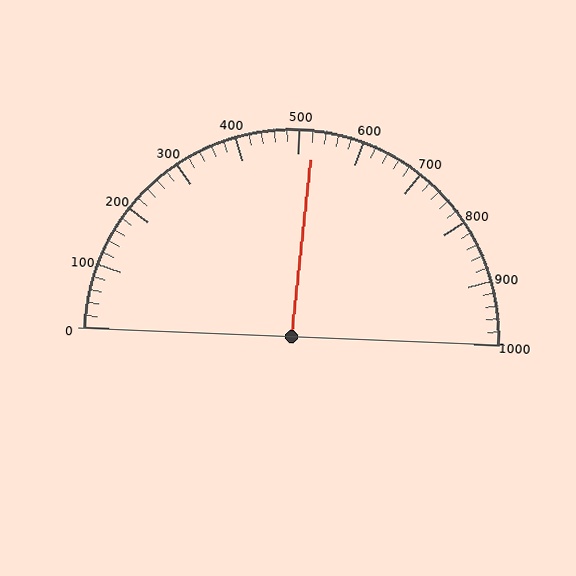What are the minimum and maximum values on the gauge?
The gauge ranges from 0 to 1000.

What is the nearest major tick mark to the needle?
The nearest major tick mark is 500.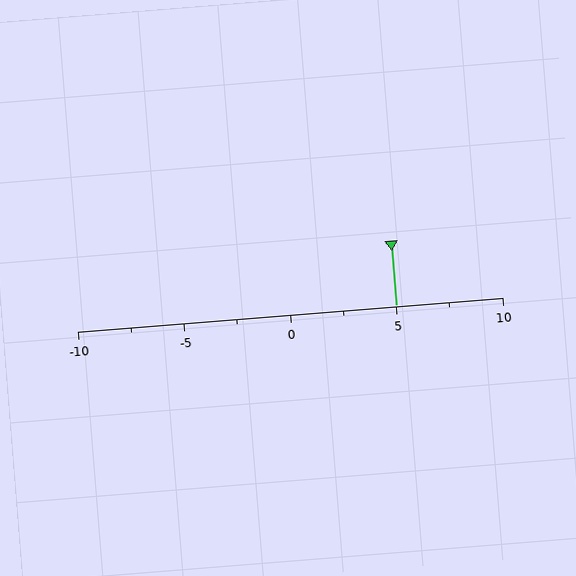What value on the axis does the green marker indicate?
The marker indicates approximately 5.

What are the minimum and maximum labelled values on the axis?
The axis runs from -10 to 10.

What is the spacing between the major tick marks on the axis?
The major ticks are spaced 5 apart.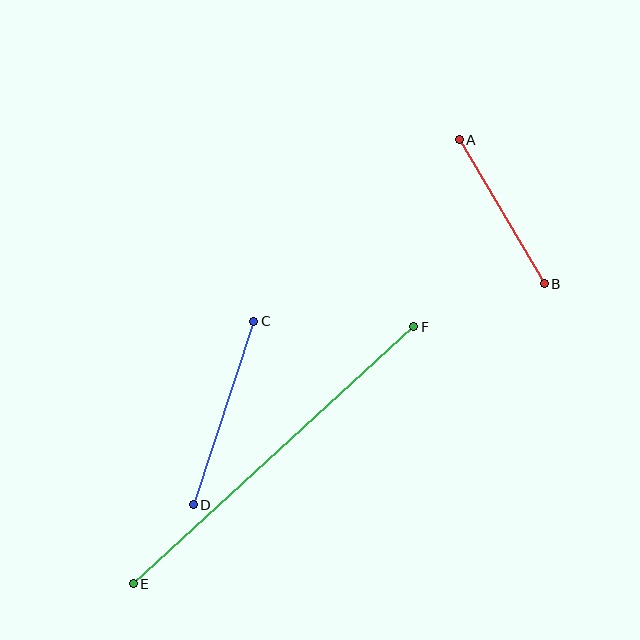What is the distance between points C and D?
The distance is approximately 193 pixels.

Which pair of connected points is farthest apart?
Points E and F are farthest apart.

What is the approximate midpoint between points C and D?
The midpoint is at approximately (224, 413) pixels.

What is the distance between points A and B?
The distance is approximately 167 pixels.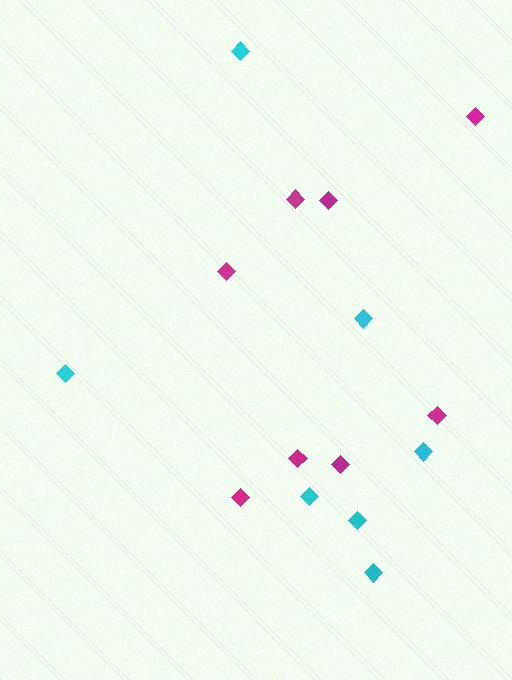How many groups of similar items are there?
There are 2 groups: one group of magenta diamonds (8) and one group of cyan diamonds (7).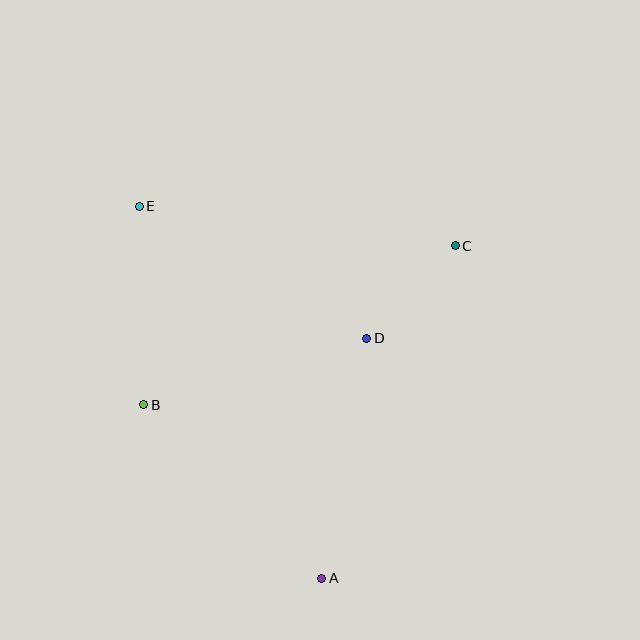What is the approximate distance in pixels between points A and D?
The distance between A and D is approximately 244 pixels.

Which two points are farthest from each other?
Points A and E are farthest from each other.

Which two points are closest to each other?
Points C and D are closest to each other.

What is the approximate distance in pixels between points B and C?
The distance between B and C is approximately 349 pixels.